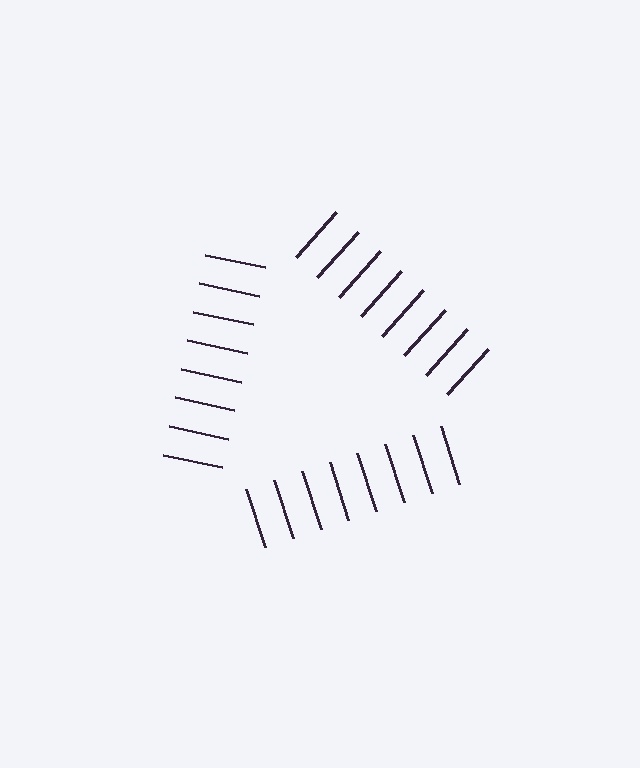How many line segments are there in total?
24 — 8 along each of the 3 edges.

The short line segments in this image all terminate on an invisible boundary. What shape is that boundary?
An illusory triangle — the line segments terminate on its edges but no continuous stroke is drawn.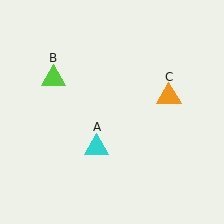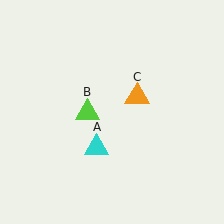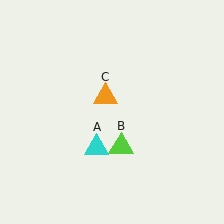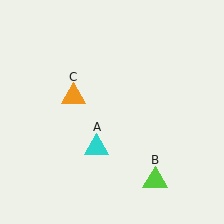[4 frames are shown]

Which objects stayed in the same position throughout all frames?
Cyan triangle (object A) remained stationary.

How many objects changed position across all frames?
2 objects changed position: lime triangle (object B), orange triangle (object C).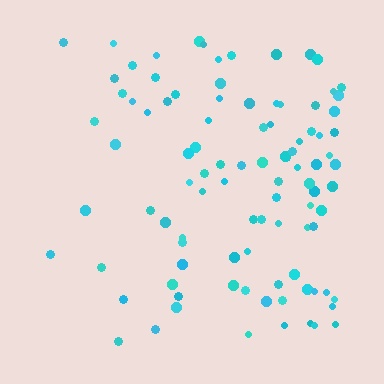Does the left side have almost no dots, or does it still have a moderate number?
Still a moderate number, just noticeably fewer than the right.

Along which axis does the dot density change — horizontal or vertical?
Horizontal.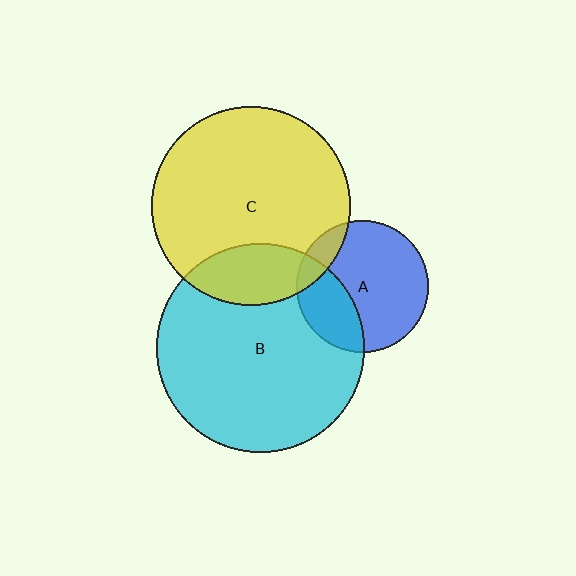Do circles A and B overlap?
Yes.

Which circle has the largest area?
Circle B (cyan).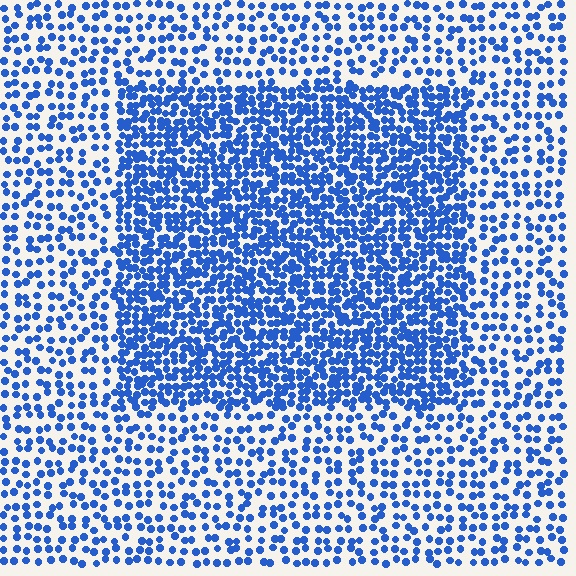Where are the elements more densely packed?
The elements are more densely packed inside the rectangle boundary.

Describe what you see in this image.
The image contains small blue elements arranged at two different densities. A rectangle-shaped region is visible where the elements are more densely packed than the surrounding area.